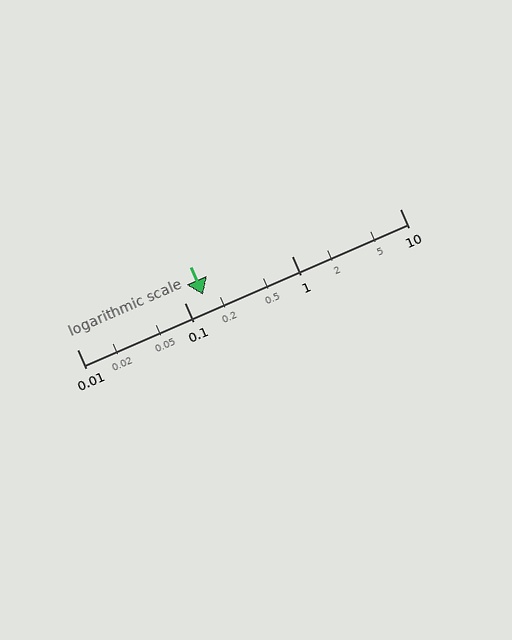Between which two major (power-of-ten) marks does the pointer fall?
The pointer is between 0.1 and 1.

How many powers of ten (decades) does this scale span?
The scale spans 3 decades, from 0.01 to 10.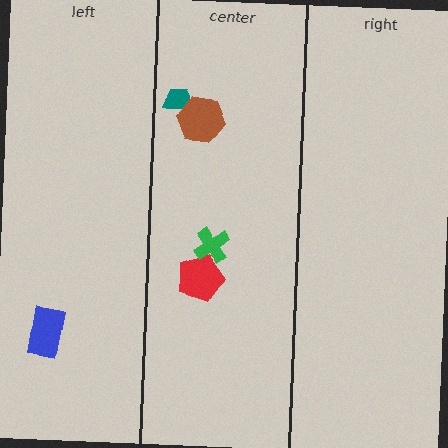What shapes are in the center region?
The teal trapezoid, the brown hexagon, the red pentagon, the green cross.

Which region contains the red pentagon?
The center region.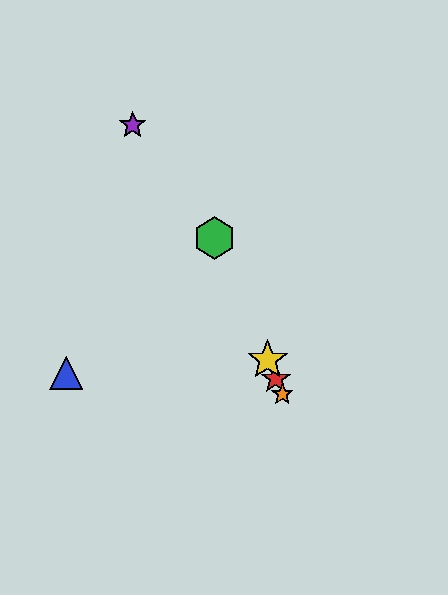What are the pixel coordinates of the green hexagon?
The green hexagon is at (215, 238).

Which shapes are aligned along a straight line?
The red star, the green hexagon, the yellow star, the orange star are aligned along a straight line.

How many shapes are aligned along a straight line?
4 shapes (the red star, the green hexagon, the yellow star, the orange star) are aligned along a straight line.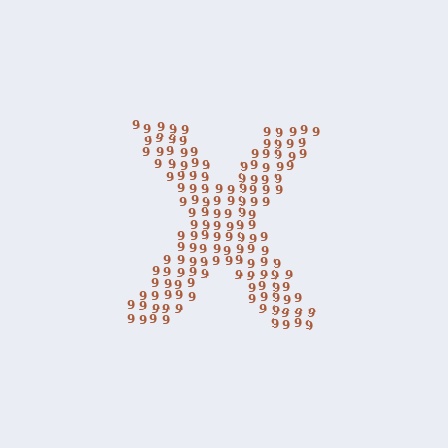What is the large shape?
The large shape is the letter X.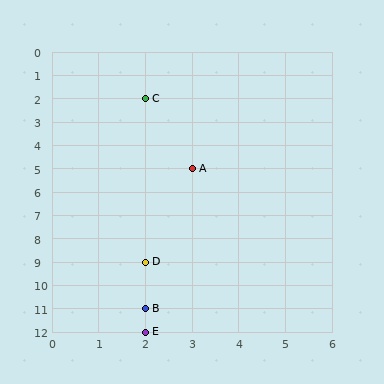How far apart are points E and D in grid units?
Points E and D are 3 rows apart.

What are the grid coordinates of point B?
Point B is at grid coordinates (2, 11).